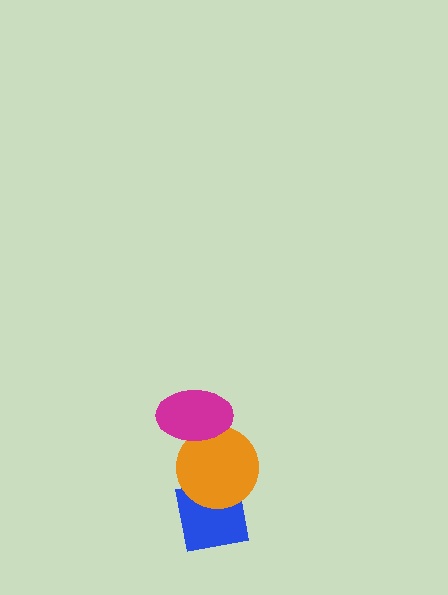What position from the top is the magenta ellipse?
The magenta ellipse is 1st from the top.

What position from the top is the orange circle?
The orange circle is 2nd from the top.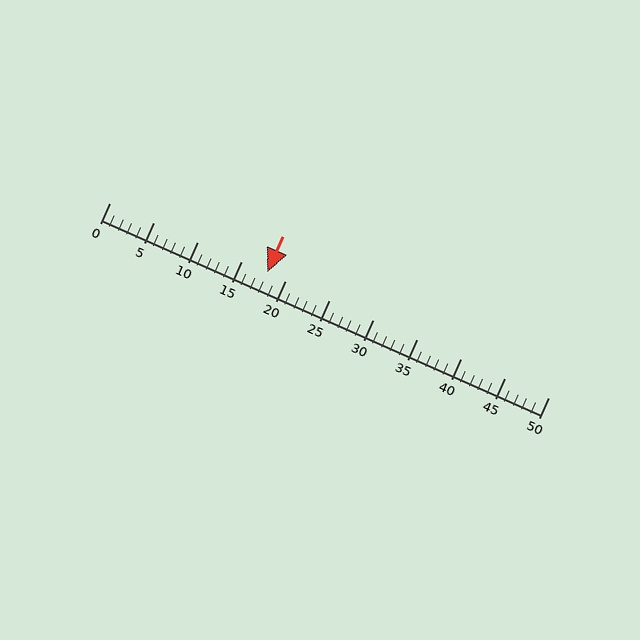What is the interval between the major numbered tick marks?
The major tick marks are spaced 5 units apart.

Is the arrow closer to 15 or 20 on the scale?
The arrow is closer to 20.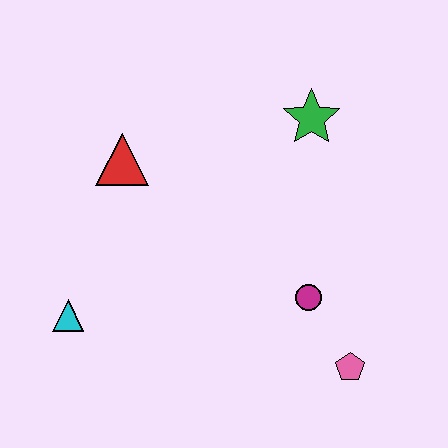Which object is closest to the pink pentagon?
The magenta circle is closest to the pink pentagon.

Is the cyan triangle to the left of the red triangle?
Yes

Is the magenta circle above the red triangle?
No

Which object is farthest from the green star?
The cyan triangle is farthest from the green star.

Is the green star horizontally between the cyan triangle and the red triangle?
No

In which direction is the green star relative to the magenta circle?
The green star is above the magenta circle.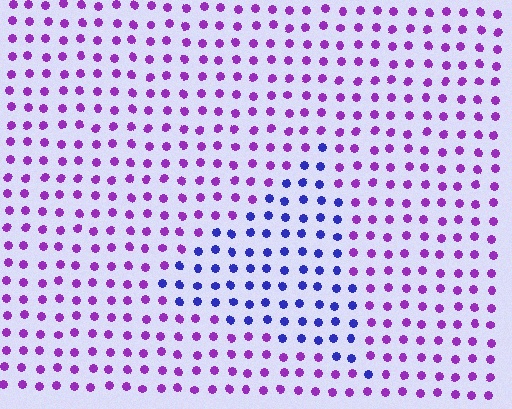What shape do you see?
I see a triangle.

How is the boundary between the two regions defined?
The boundary is defined purely by a slight shift in hue (about 47 degrees). Spacing, size, and orientation are identical on both sides.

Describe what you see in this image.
The image is filled with small purple elements in a uniform arrangement. A triangle-shaped region is visible where the elements are tinted to a slightly different hue, forming a subtle color boundary.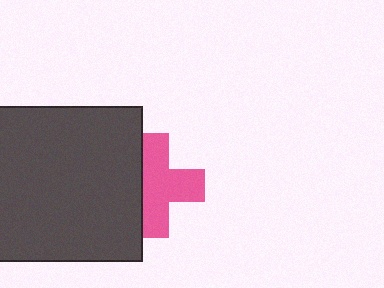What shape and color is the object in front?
The object in front is a dark gray square.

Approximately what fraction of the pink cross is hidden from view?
Roughly 34% of the pink cross is hidden behind the dark gray square.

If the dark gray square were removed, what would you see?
You would see the complete pink cross.